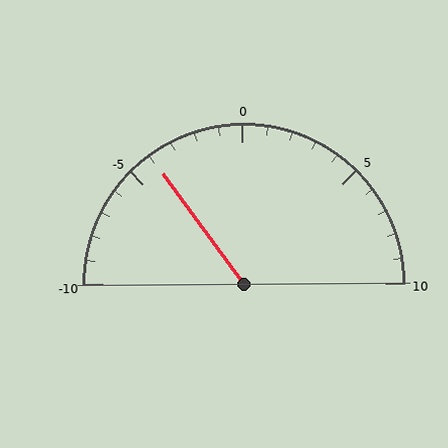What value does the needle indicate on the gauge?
The needle indicates approximately -4.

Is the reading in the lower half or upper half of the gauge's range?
The reading is in the lower half of the range (-10 to 10).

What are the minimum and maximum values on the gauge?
The gauge ranges from -10 to 10.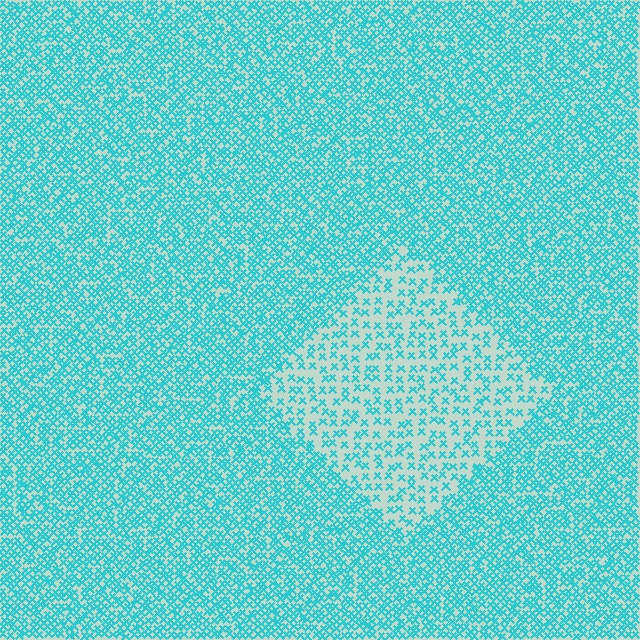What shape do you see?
I see a diamond.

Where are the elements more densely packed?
The elements are more densely packed outside the diamond boundary.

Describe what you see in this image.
The image contains small cyan elements arranged at two different densities. A diamond-shaped region is visible where the elements are less densely packed than the surrounding area.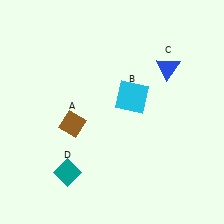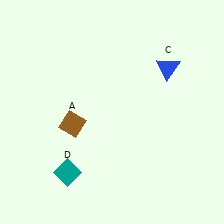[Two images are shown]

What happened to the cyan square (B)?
The cyan square (B) was removed in Image 2. It was in the top-right area of Image 1.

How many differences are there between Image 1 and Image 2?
There is 1 difference between the two images.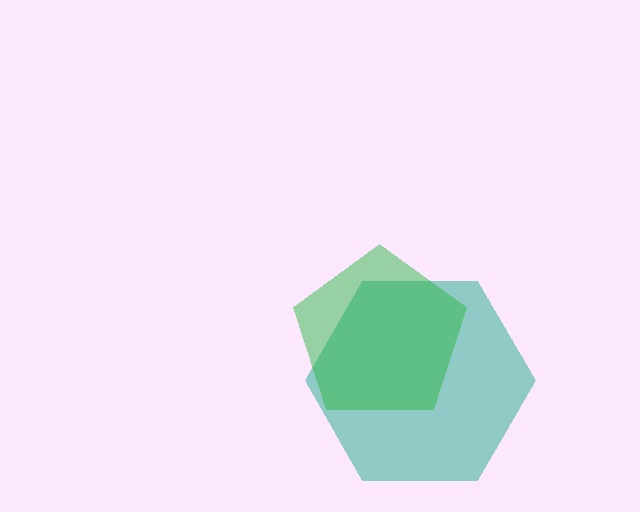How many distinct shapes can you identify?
There are 2 distinct shapes: a teal hexagon, a green pentagon.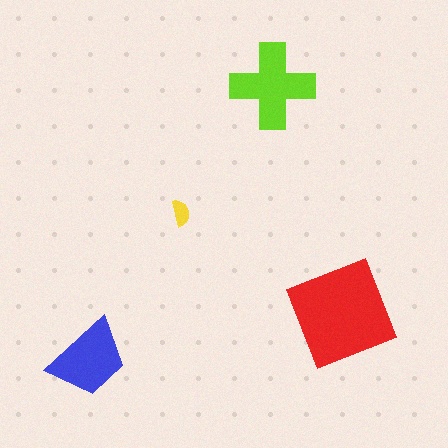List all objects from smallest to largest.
The yellow semicircle, the blue trapezoid, the lime cross, the red diamond.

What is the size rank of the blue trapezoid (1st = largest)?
3rd.